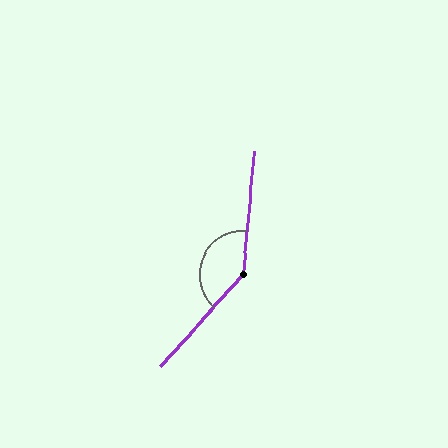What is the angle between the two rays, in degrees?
Approximately 143 degrees.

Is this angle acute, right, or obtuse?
It is obtuse.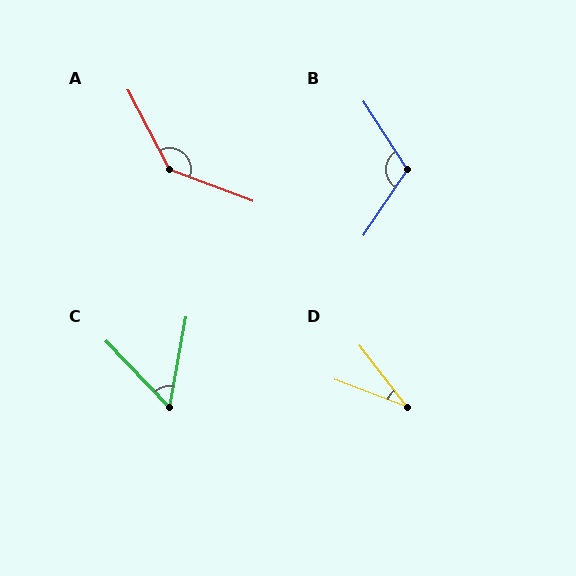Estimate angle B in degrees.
Approximately 113 degrees.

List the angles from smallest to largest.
D (31°), C (54°), B (113°), A (138°).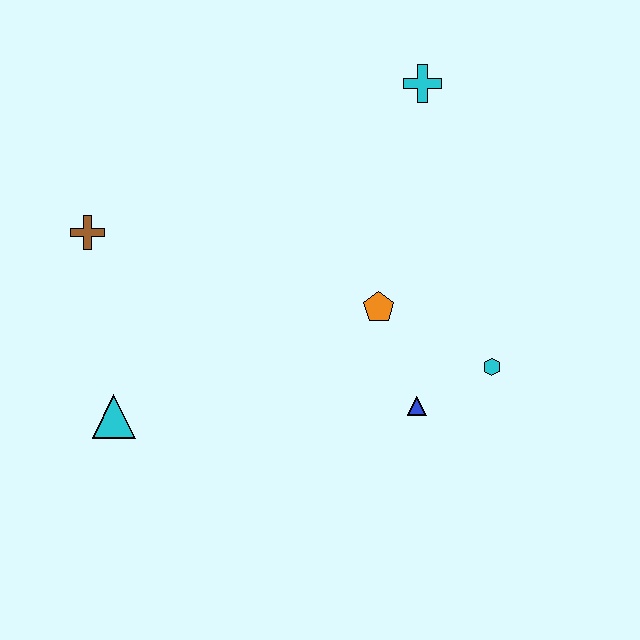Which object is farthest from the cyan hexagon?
The brown cross is farthest from the cyan hexagon.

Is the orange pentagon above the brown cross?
No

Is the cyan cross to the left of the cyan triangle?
No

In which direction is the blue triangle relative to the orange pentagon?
The blue triangle is below the orange pentagon.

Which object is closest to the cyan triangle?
The brown cross is closest to the cyan triangle.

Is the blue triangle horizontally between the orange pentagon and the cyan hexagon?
Yes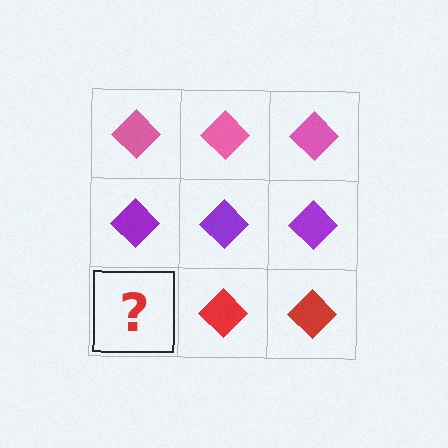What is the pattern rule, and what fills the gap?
The rule is that each row has a consistent color. The gap should be filled with a red diamond.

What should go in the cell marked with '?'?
The missing cell should contain a red diamond.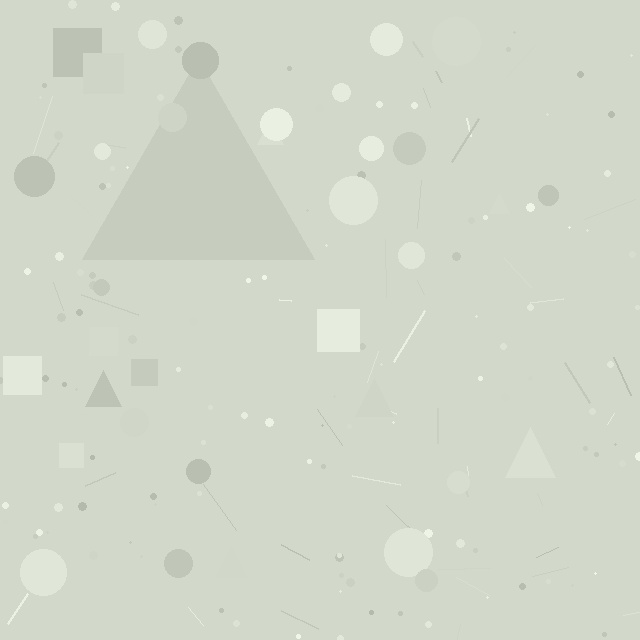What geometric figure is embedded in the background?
A triangle is embedded in the background.